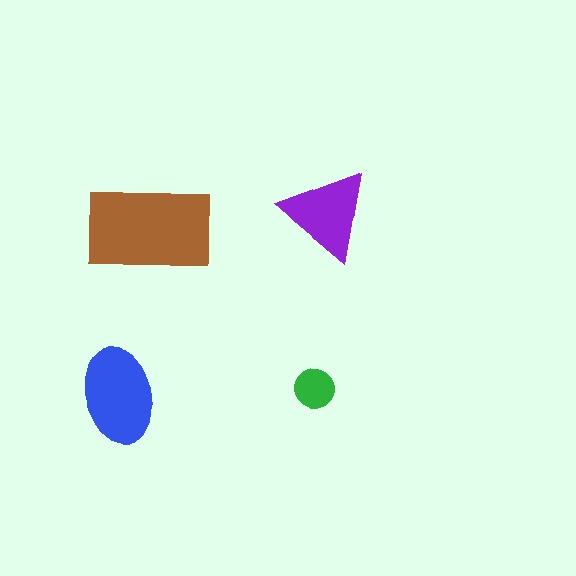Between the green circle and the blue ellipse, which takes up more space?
The blue ellipse.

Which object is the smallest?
The green circle.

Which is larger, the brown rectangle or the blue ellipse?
The brown rectangle.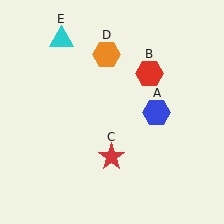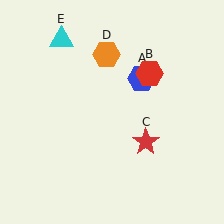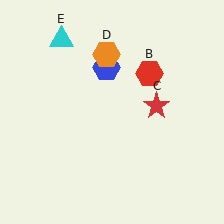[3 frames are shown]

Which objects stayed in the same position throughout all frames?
Red hexagon (object B) and orange hexagon (object D) and cyan triangle (object E) remained stationary.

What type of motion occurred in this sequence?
The blue hexagon (object A), red star (object C) rotated counterclockwise around the center of the scene.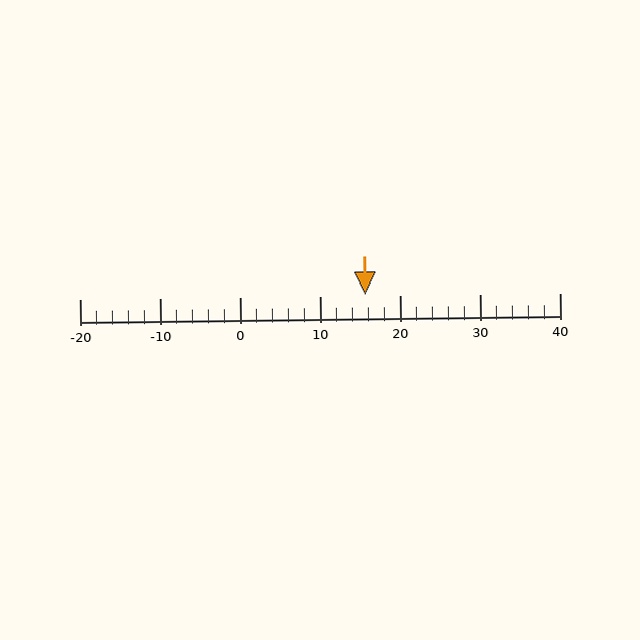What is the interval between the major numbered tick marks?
The major tick marks are spaced 10 units apart.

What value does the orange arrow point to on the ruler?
The orange arrow points to approximately 16.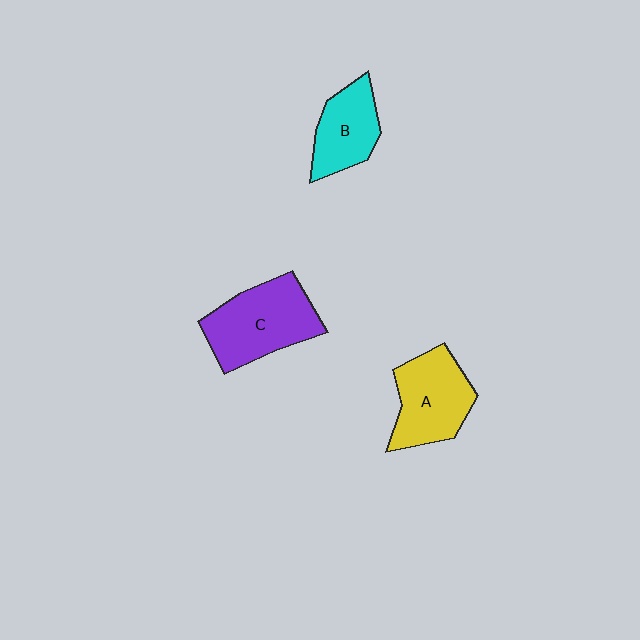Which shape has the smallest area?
Shape B (cyan).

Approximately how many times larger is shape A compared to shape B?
Approximately 1.3 times.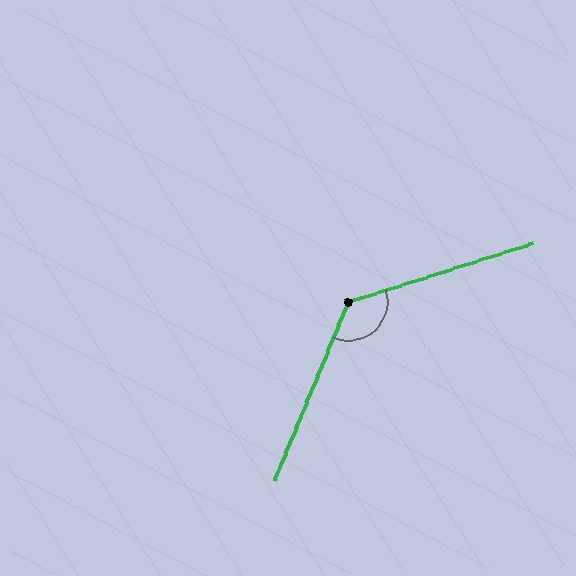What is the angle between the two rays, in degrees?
Approximately 130 degrees.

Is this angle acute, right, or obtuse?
It is obtuse.